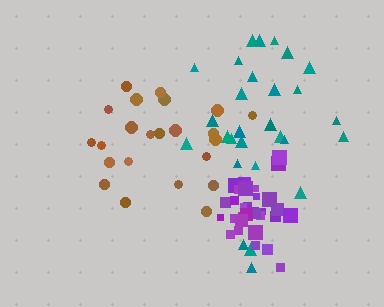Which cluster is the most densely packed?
Purple.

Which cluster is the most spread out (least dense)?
Teal.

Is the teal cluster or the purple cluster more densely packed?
Purple.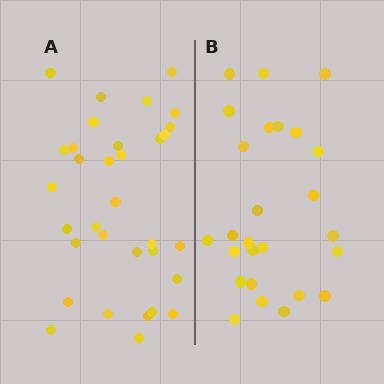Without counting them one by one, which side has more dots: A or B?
Region A (the left region) has more dots.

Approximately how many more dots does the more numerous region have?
Region A has roughly 8 or so more dots than region B.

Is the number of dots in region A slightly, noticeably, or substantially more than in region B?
Region A has noticeably more, but not dramatically so. The ratio is roughly 1.3 to 1.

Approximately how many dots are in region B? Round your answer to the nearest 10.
About 30 dots. (The exact count is 26, which rounds to 30.)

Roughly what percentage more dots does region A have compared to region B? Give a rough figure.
About 25% more.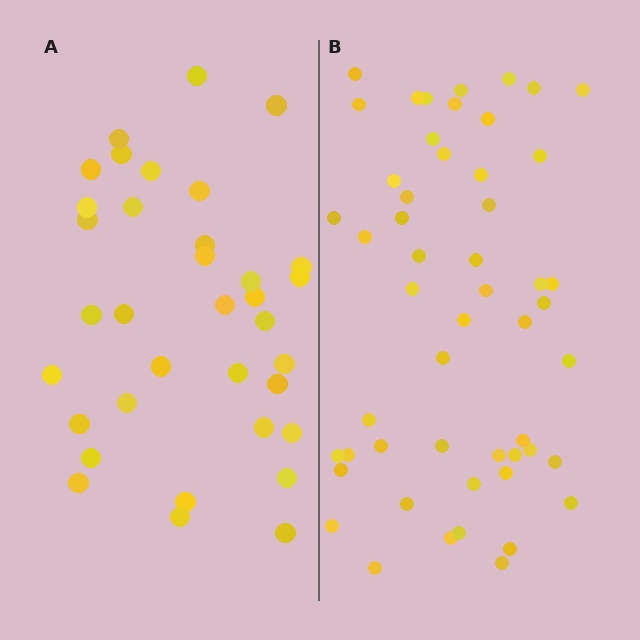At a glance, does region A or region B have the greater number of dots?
Region B (the right region) has more dots.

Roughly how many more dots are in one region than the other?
Region B has approximately 15 more dots than region A.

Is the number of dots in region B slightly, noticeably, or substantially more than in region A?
Region B has substantially more. The ratio is roughly 1.5 to 1.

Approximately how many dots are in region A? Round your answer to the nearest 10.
About 40 dots. (The exact count is 35, which rounds to 40.)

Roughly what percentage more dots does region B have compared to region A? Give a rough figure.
About 50% more.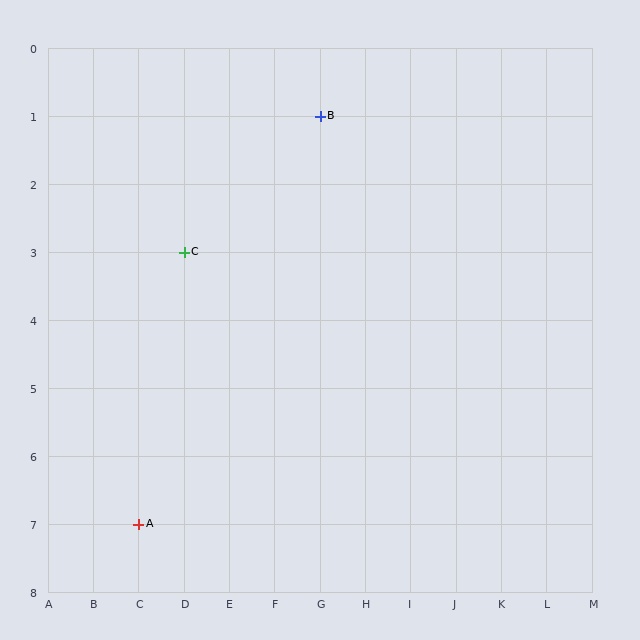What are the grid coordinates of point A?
Point A is at grid coordinates (C, 7).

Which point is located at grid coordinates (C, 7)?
Point A is at (C, 7).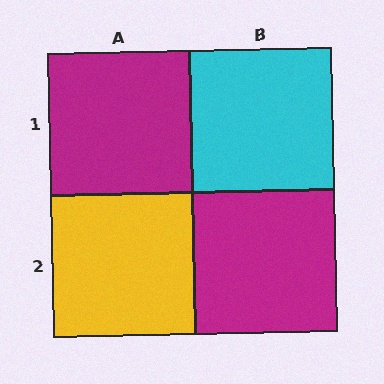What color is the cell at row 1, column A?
Magenta.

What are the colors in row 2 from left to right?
Yellow, magenta.